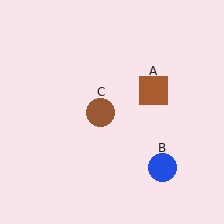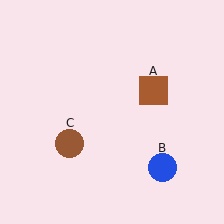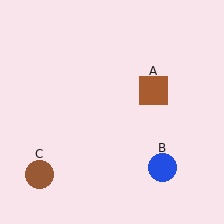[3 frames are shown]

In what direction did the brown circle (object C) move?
The brown circle (object C) moved down and to the left.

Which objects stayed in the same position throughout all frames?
Brown square (object A) and blue circle (object B) remained stationary.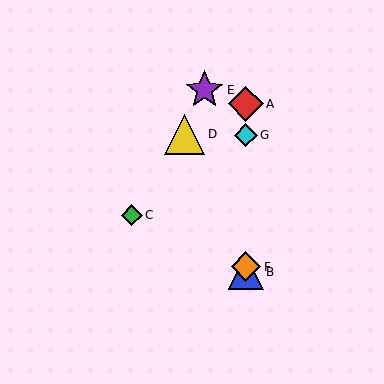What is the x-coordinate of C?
Object C is at x≈132.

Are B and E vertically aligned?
No, B is at x≈246 and E is at x≈205.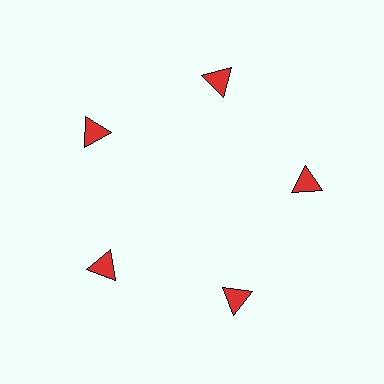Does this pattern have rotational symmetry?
Yes, this pattern has 5-fold rotational symmetry. It looks the same after rotating 72 degrees around the center.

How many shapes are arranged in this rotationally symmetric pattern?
There are 5 shapes, arranged in 5 groups of 1.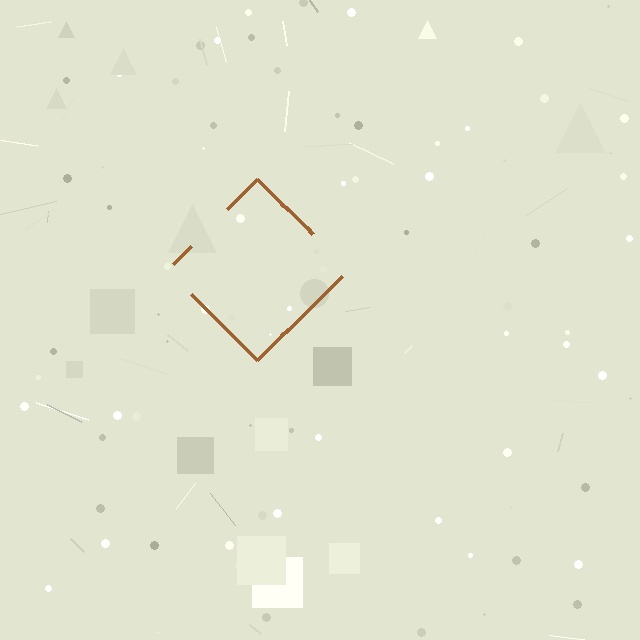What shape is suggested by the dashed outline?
The dashed outline suggests a diamond.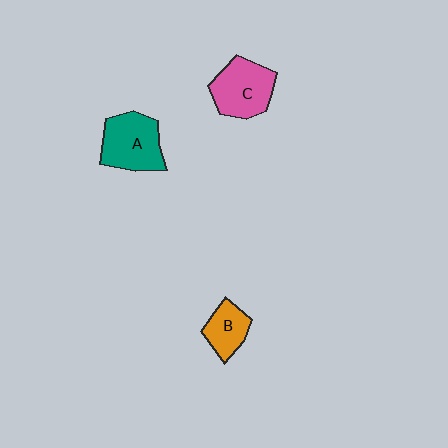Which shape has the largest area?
Shape A (teal).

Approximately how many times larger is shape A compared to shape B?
Approximately 1.7 times.